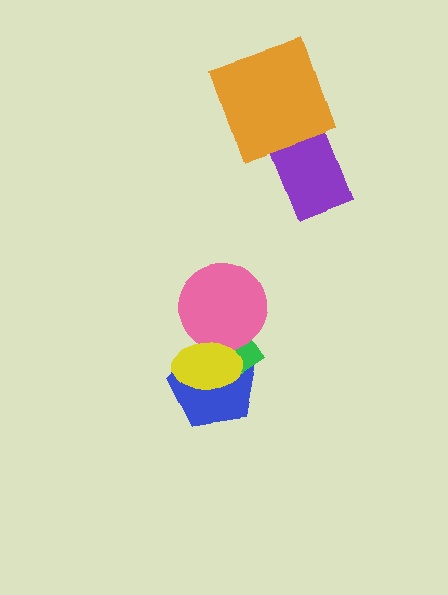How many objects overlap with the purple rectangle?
1 object overlaps with the purple rectangle.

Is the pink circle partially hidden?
Yes, it is partially covered by another shape.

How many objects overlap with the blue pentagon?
3 objects overlap with the blue pentagon.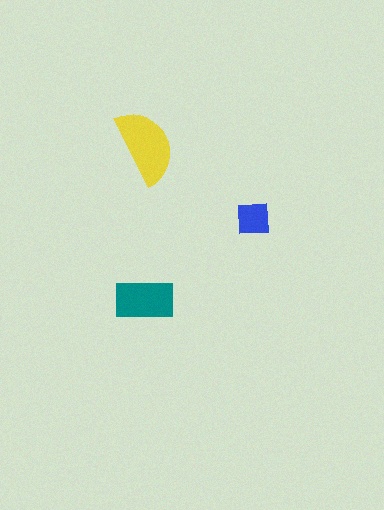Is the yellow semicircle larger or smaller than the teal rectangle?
Larger.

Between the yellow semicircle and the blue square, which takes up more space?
The yellow semicircle.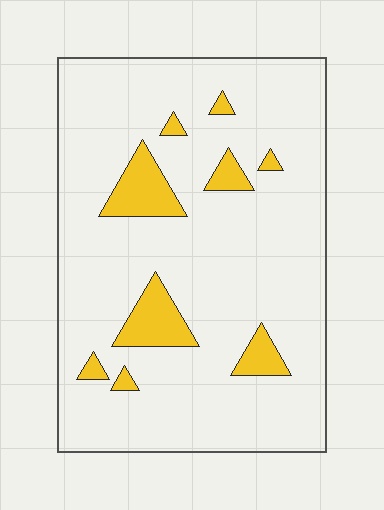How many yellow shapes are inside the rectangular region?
9.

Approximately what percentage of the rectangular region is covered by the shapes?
Approximately 10%.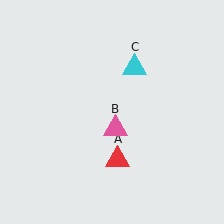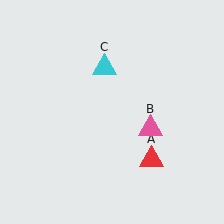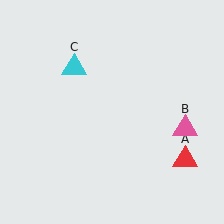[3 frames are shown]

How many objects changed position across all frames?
3 objects changed position: red triangle (object A), pink triangle (object B), cyan triangle (object C).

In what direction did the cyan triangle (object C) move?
The cyan triangle (object C) moved left.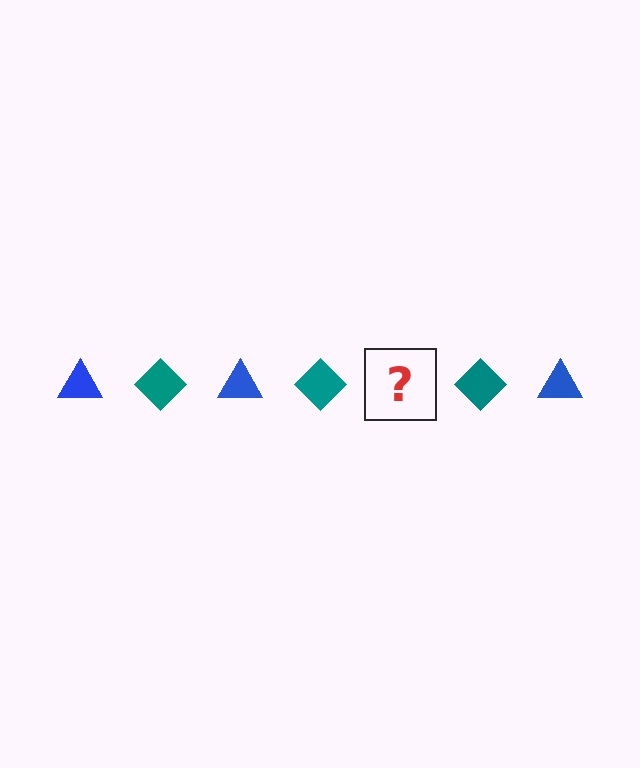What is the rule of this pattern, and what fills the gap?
The rule is that the pattern alternates between blue triangle and teal diamond. The gap should be filled with a blue triangle.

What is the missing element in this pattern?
The missing element is a blue triangle.